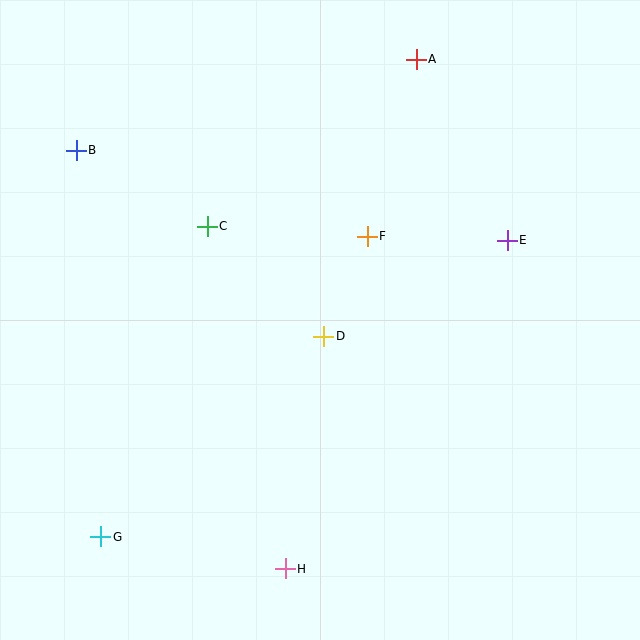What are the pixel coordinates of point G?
Point G is at (101, 537).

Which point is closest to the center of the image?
Point D at (324, 336) is closest to the center.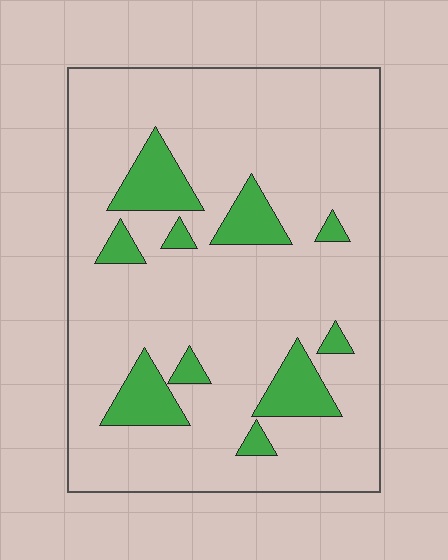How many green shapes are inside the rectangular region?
10.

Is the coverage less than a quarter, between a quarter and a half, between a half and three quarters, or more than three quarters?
Less than a quarter.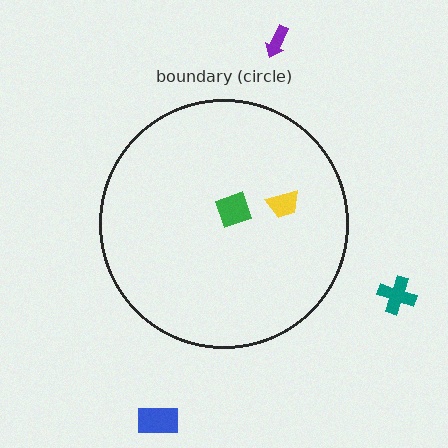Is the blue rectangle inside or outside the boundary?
Outside.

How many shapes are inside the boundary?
2 inside, 3 outside.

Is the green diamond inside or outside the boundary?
Inside.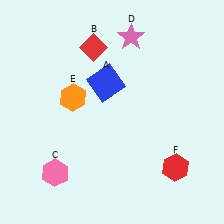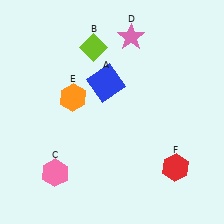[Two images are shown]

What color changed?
The diamond (B) changed from red in Image 1 to lime in Image 2.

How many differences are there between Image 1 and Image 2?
There is 1 difference between the two images.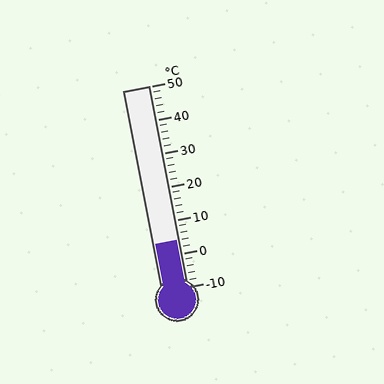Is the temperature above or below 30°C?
The temperature is below 30°C.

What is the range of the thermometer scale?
The thermometer scale ranges from -10°C to 50°C.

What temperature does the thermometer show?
The thermometer shows approximately 4°C.